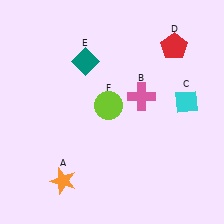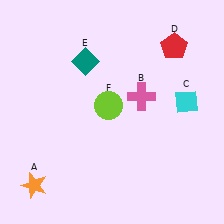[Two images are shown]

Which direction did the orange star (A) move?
The orange star (A) moved left.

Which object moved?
The orange star (A) moved left.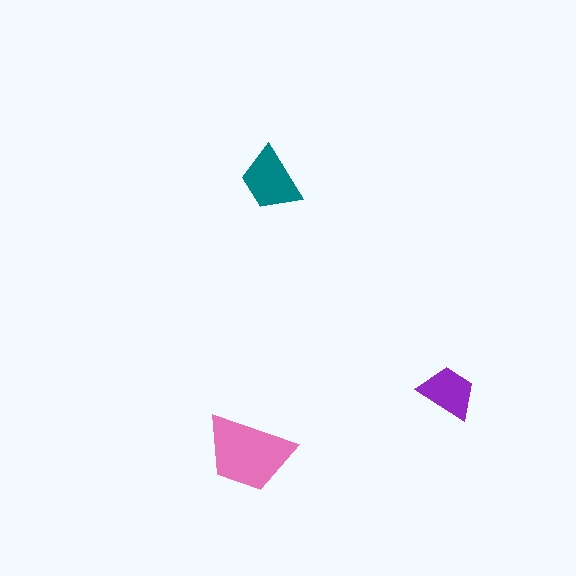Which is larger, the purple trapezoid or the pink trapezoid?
The pink one.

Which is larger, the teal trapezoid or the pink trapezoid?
The pink one.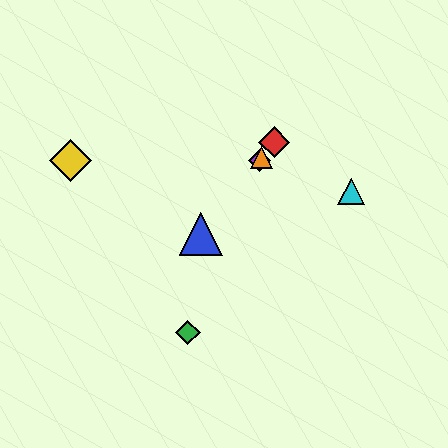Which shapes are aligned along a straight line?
The red diamond, the blue triangle, the purple diamond, the orange triangle are aligned along a straight line.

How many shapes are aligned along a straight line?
4 shapes (the red diamond, the blue triangle, the purple diamond, the orange triangle) are aligned along a straight line.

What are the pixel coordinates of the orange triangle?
The orange triangle is at (262, 158).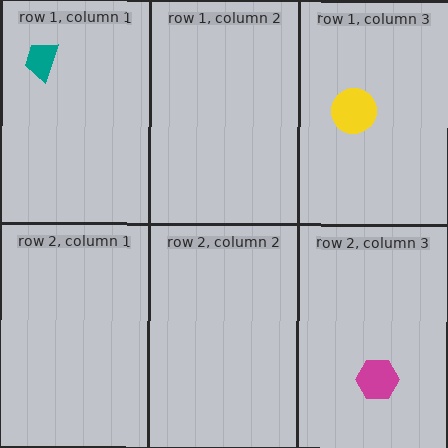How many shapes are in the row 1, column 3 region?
1.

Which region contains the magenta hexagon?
The row 2, column 3 region.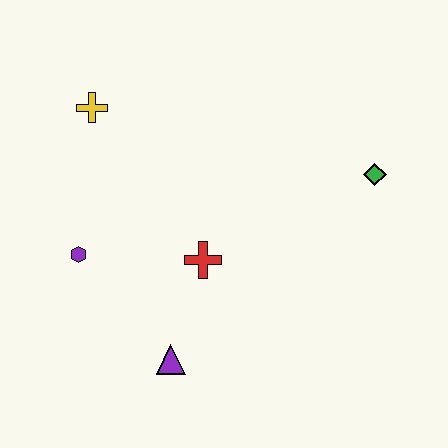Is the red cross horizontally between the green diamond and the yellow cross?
Yes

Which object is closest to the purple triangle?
The red cross is closest to the purple triangle.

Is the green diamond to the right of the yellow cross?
Yes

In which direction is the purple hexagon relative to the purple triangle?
The purple hexagon is above the purple triangle.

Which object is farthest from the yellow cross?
The green diamond is farthest from the yellow cross.